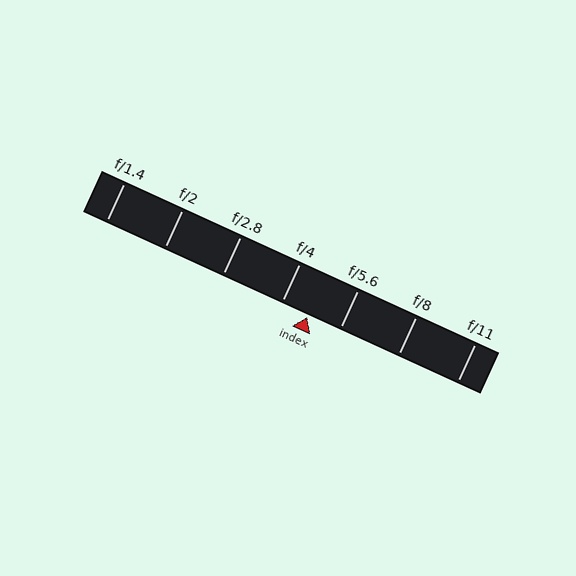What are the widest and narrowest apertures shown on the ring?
The widest aperture shown is f/1.4 and the narrowest is f/11.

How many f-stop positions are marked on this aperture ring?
There are 7 f-stop positions marked.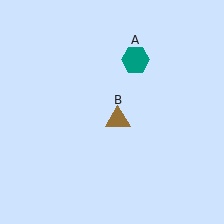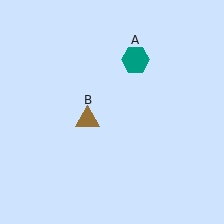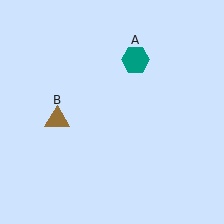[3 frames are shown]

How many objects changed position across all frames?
1 object changed position: brown triangle (object B).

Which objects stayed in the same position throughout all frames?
Teal hexagon (object A) remained stationary.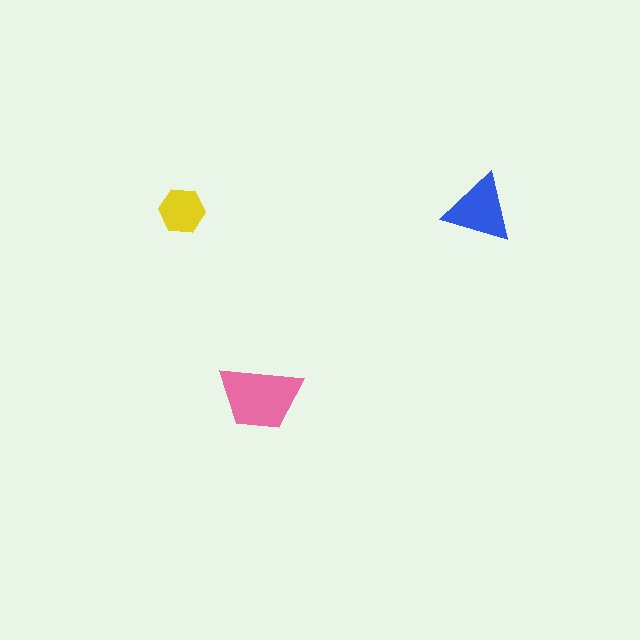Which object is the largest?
The pink trapezoid.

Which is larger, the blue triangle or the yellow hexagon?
The blue triangle.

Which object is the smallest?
The yellow hexagon.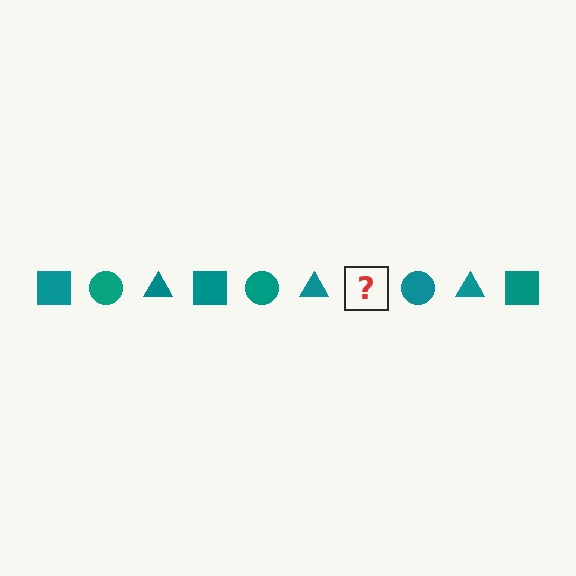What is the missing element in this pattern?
The missing element is a teal square.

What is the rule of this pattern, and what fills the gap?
The rule is that the pattern cycles through square, circle, triangle shapes in teal. The gap should be filled with a teal square.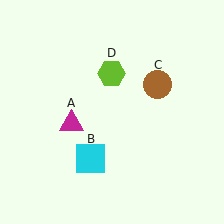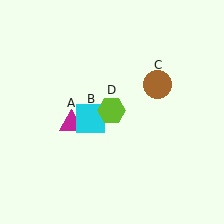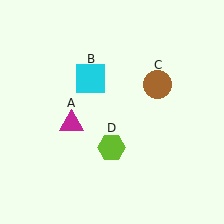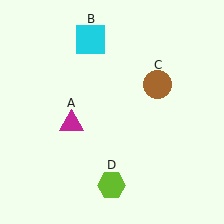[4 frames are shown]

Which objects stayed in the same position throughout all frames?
Magenta triangle (object A) and brown circle (object C) remained stationary.